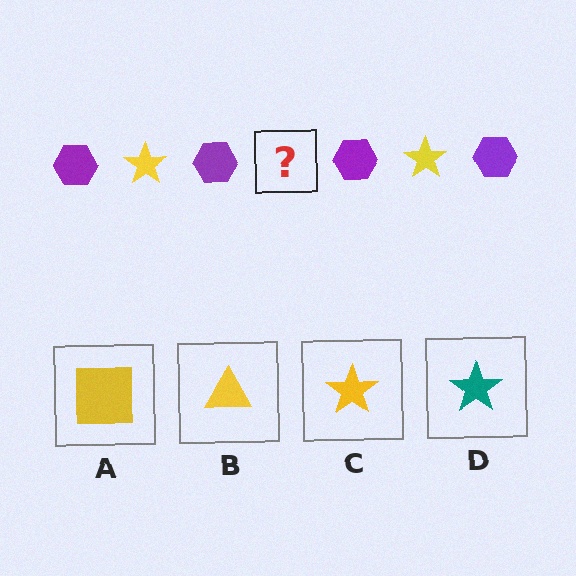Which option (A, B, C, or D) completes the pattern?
C.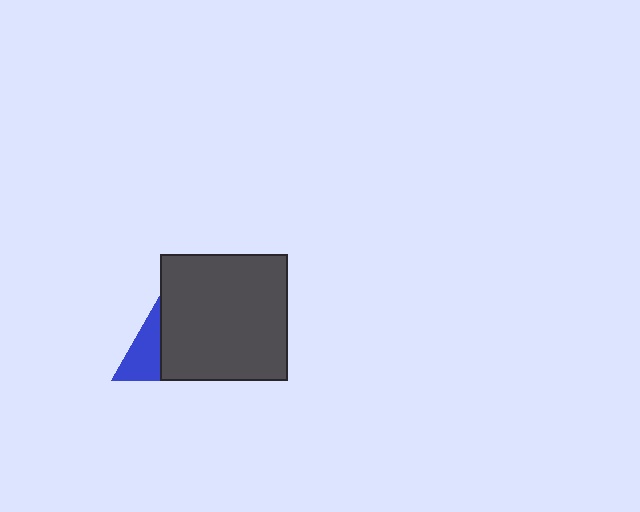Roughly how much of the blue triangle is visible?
A small part of it is visible (roughly 37%).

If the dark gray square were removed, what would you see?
You would see the complete blue triangle.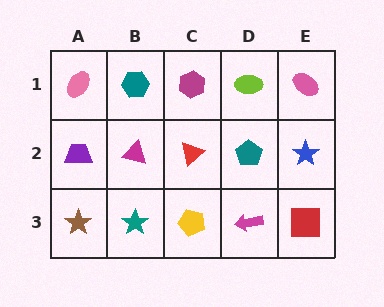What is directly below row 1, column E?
A blue star.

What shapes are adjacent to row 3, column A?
A purple trapezoid (row 2, column A), a teal star (row 3, column B).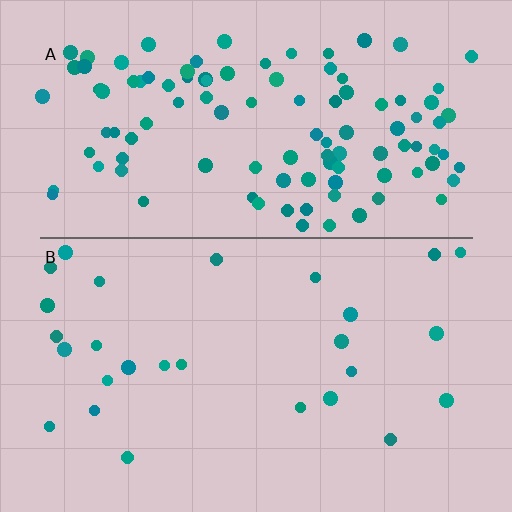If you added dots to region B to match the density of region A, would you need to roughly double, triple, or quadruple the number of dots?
Approximately quadruple.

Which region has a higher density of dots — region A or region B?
A (the top).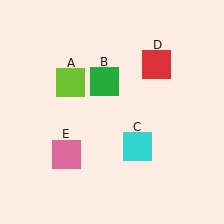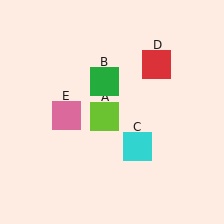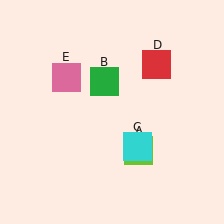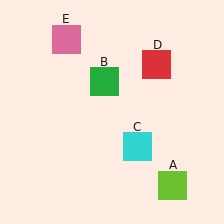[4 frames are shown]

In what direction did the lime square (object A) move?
The lime square (object A) moved down and to the right.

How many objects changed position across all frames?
2 objects changed position: lime square (object A), pink square (object E).